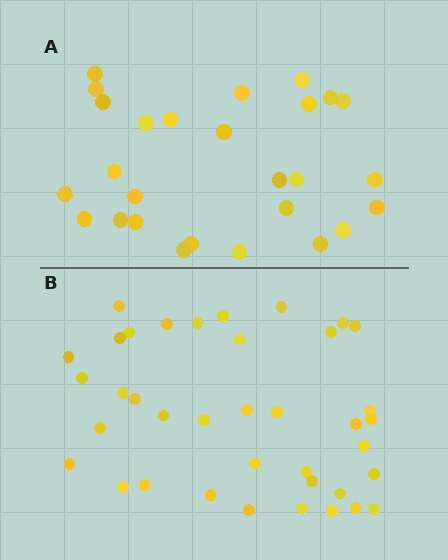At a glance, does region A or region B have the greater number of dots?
Region B (the bottom region) has more dots.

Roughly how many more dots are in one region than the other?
Region B has roughly 12 or so more dots than region A.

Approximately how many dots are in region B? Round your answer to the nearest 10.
About 40 dots. (The exact count is 38, which rounds to 40.)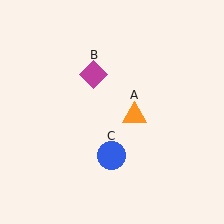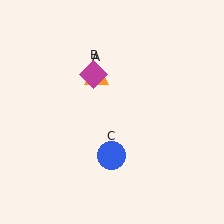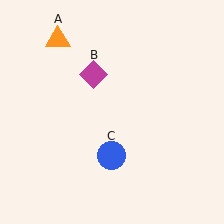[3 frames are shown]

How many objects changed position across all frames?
1 object changed position: orange triangle (object A).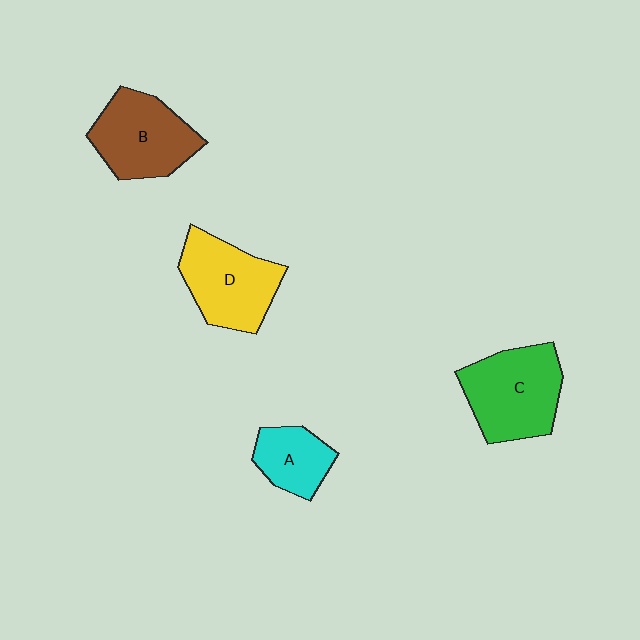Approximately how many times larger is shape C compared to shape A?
Approximately 1.8 times.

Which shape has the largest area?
Shape C (green).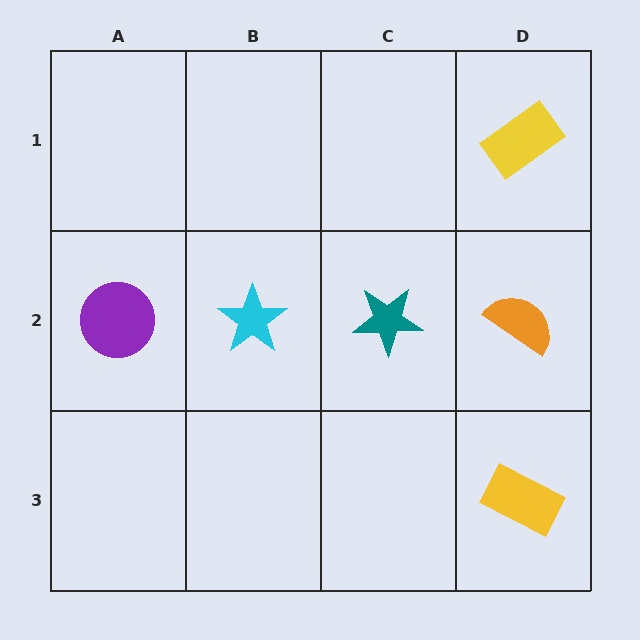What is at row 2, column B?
A cyan star.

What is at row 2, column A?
A purple circle.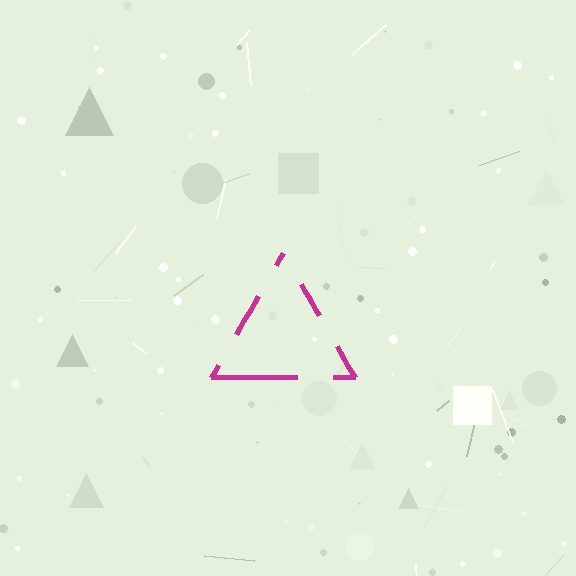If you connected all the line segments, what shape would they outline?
They would outline a triangle.